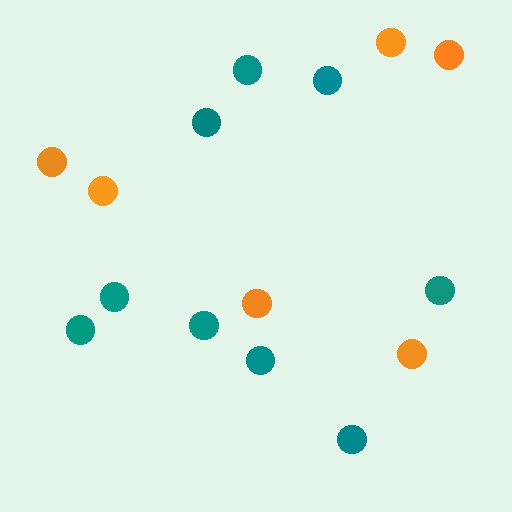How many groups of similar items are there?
There are 2 groups: one group of orange circles (6) and one group of teal circles (9).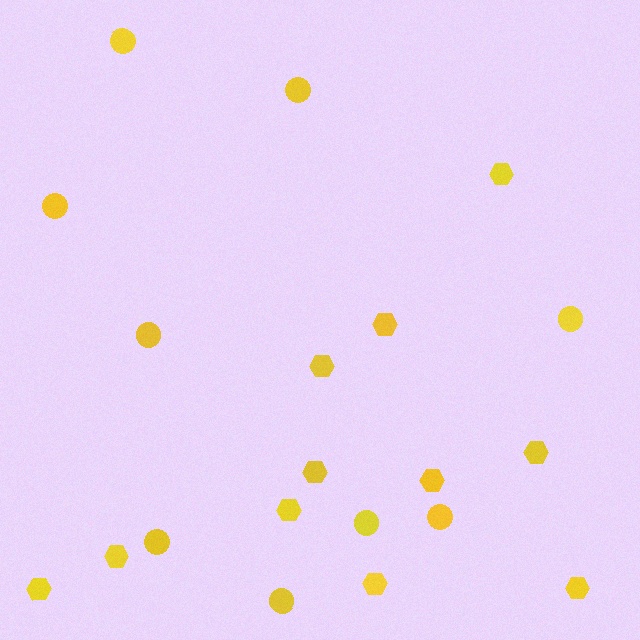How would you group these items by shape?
There are 2 groups: one group of hexagons (11) and one group of circles (9).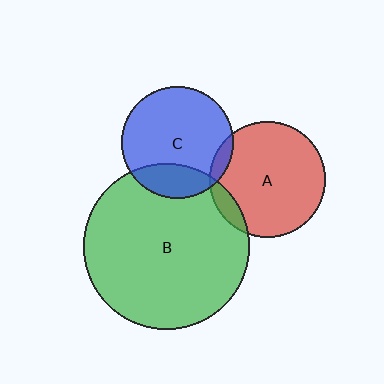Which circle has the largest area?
Circle B (green).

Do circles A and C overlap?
Yes.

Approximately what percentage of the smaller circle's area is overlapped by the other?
Approximately 5%.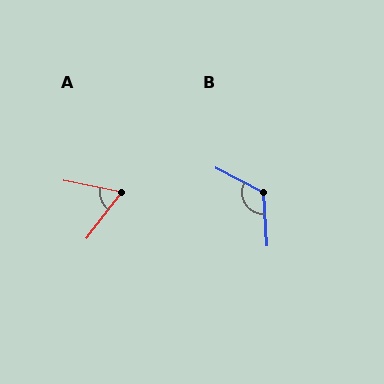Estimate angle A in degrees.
Approximately 64 degrees.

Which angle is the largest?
B, at approximately 121 degrees.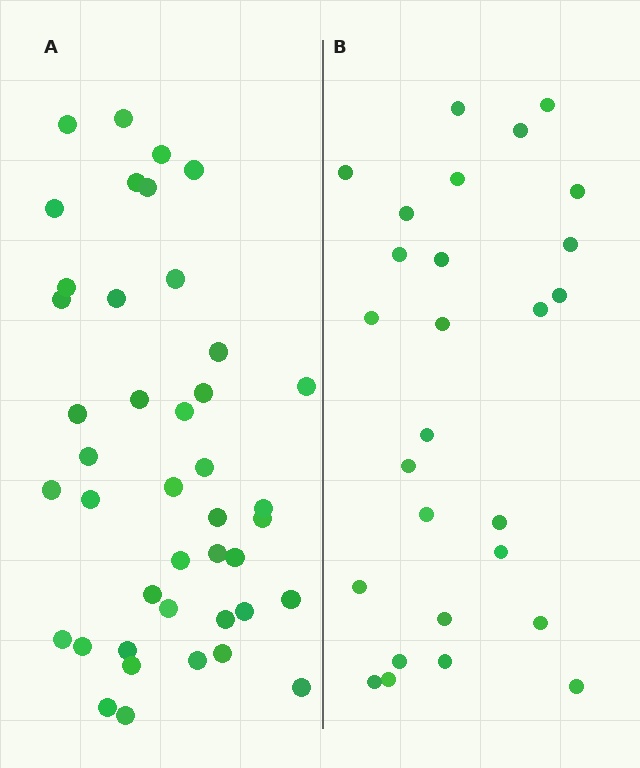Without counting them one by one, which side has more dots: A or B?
Region A (the left region) has more dots.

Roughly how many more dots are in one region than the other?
Region A has approximately 15 more dots than region B.